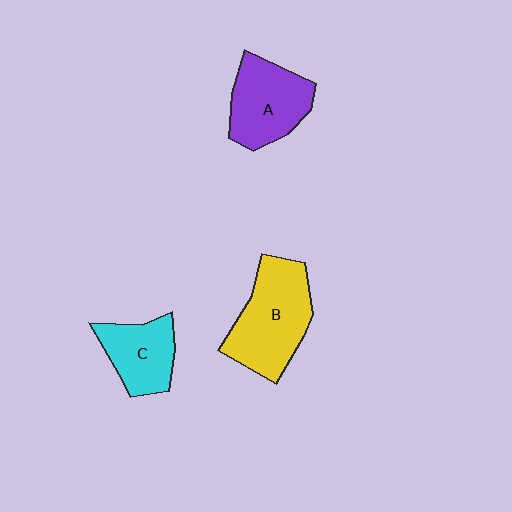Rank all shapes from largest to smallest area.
From largest to smallest: B (yellow), A (purple), C (cyan).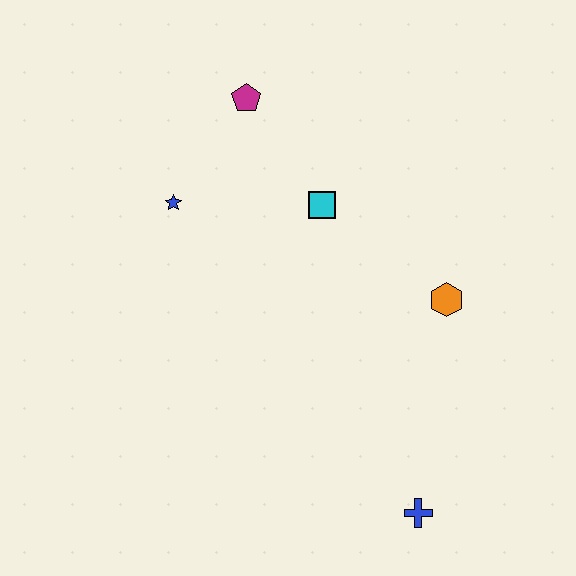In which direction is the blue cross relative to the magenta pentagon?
The blue cross is below the magenta pentagon.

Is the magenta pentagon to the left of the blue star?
No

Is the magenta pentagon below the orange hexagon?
No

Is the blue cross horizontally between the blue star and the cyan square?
No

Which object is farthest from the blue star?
The blue cross is farthest from the blue star.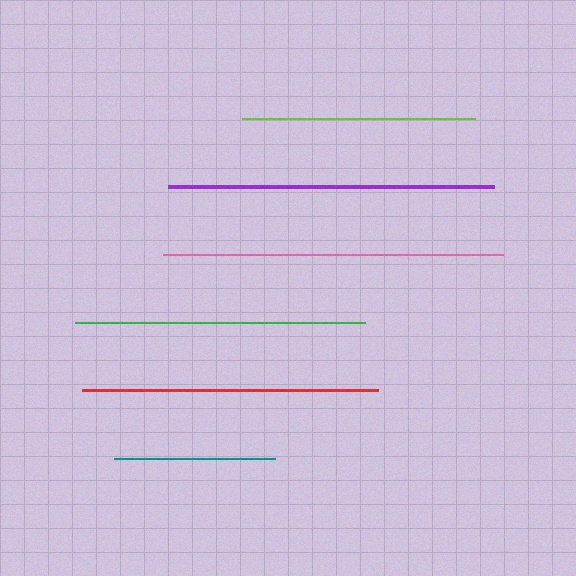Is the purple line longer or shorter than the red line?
The purple line is longer than the red line.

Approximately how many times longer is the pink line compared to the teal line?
The pink line is approximately 2.1 times the length of the teal line.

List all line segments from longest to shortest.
From longest to shortest: pink, purple, red, green, lime, teal.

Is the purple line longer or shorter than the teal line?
The purple line is longer than the teal line.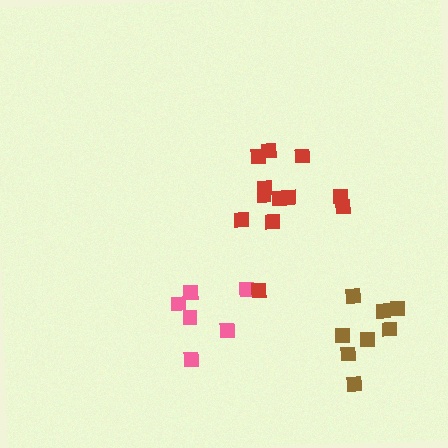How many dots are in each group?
Group 1: 8 dots, Group 2: 6 dots, Group 3: 12 dots (26 total).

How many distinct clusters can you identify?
There are 3 distinct clusters.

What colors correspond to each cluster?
The clusters are colored: brown, pink, red.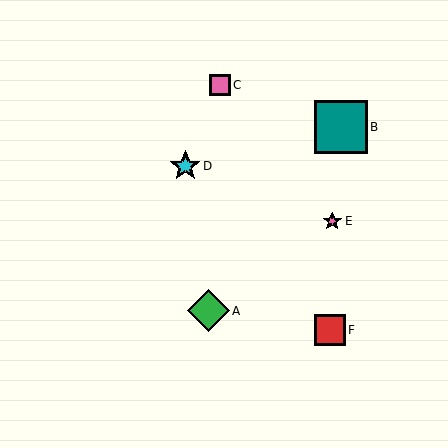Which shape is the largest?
The teal square (labeled B) is the largest.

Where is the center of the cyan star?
The center of the cyan star is at (185, 166).